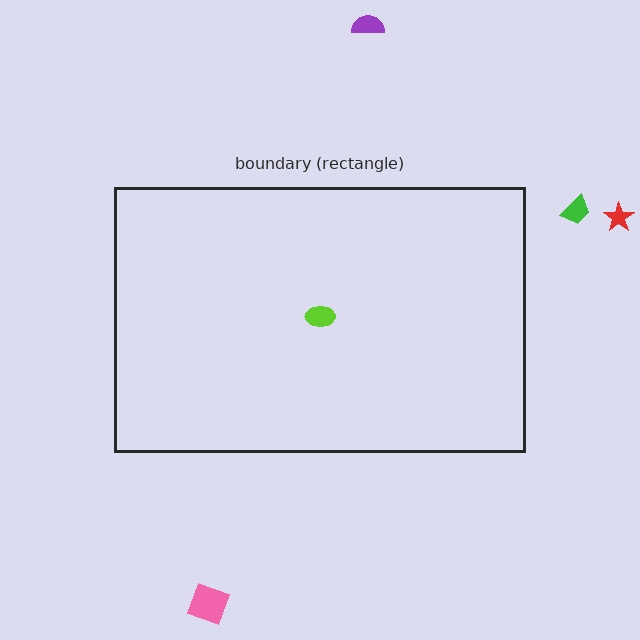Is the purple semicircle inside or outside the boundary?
Outside.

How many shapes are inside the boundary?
1 inside, 4 outside.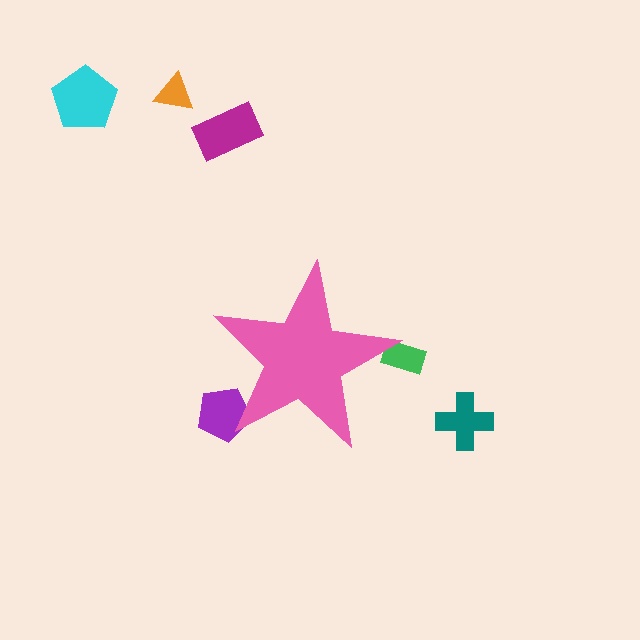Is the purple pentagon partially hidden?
Yes, the purple pentagon is partially hidden behind the pink star.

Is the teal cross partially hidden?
No, the teal cross is fully visible.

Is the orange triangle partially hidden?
No, the orange triangle is fully visible.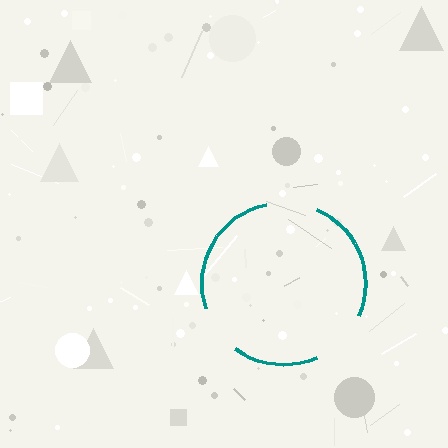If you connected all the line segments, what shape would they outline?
They would outline a circle.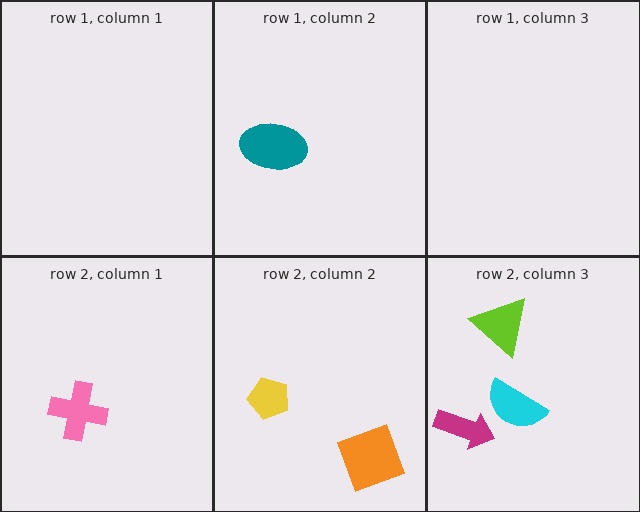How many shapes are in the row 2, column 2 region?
2.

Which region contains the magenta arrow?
The row 2, column 3 region.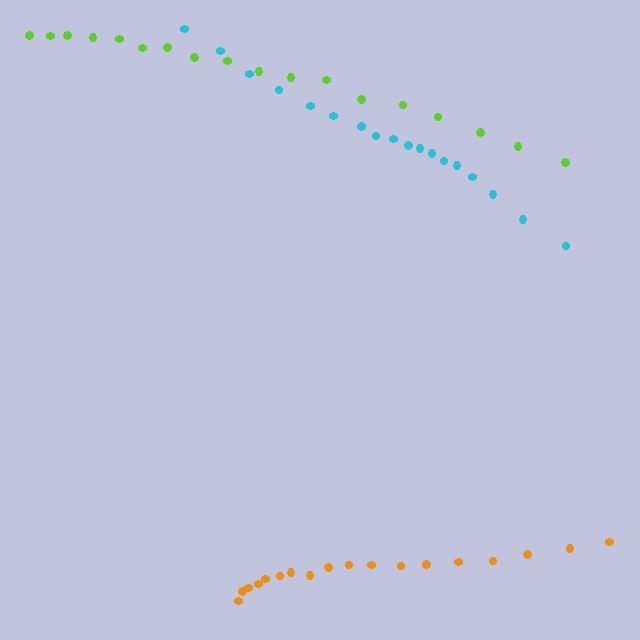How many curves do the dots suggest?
There are 3 distinct paths.